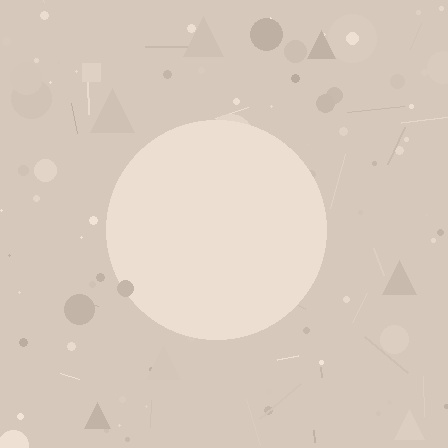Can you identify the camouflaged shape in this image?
The camouflaged shape is a circle.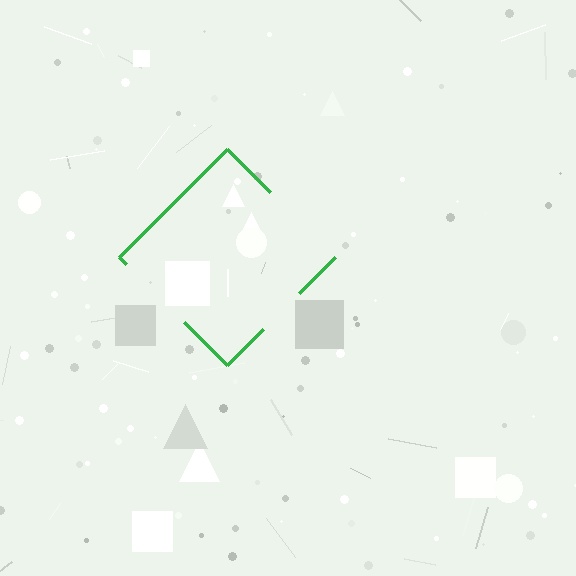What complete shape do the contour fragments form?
The contour fragments form a diamond.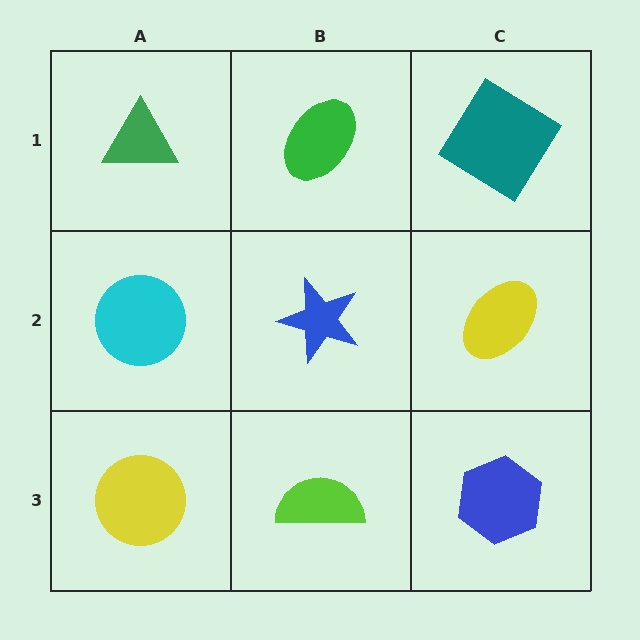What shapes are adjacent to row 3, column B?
A blue star (row 2, column B), a yellow circle (row 3, column A), a blue hexagon (row 3, column C).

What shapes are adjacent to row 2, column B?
A green ellipse (row 1, column B), a lime semicircle (row 3, column B), a cyan circle (row 2, column A), a yellow ellipse (row 2, column C).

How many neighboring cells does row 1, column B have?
3.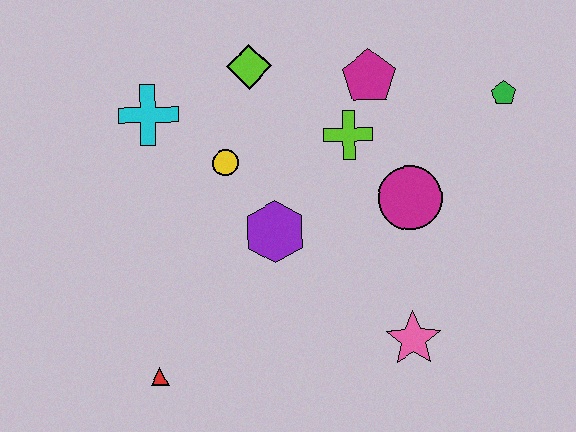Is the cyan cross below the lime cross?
No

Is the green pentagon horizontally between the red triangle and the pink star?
No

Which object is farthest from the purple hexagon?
The green pentagon is farthest from the purple hexagon.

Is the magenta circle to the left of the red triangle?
No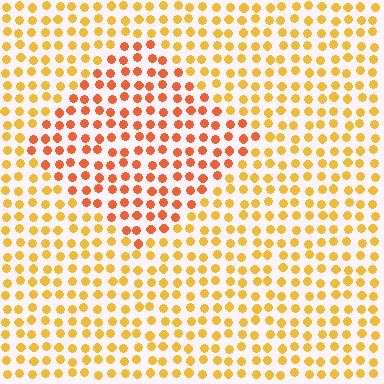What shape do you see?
I see a diamond.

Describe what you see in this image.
The image is filled with small yellow elements in a uniform arrangement. A diamond-shaped region is visible where the elements are tinted to a slightly different hue, forming a subtle color boundary.